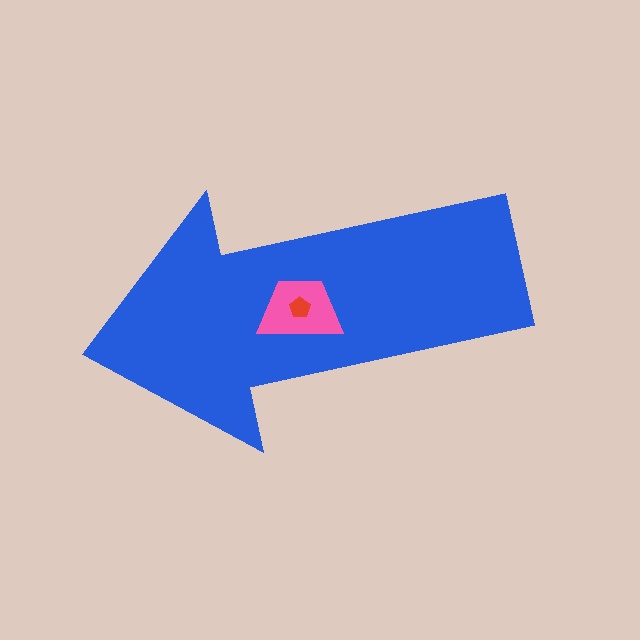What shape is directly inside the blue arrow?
The pink trapezoid.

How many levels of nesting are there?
3.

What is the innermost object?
The red pentagon.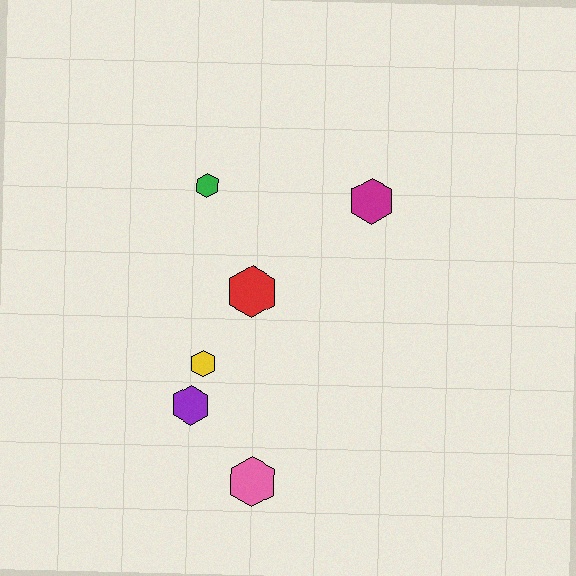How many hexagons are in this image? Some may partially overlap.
There are 6 hexagons.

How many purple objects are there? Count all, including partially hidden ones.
There is 1 purple object.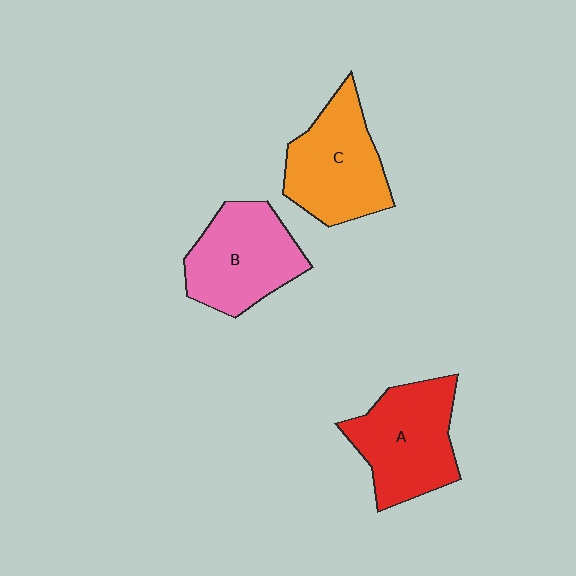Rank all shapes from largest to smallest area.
From largest to smallest: A (red), C (orange), B (pink).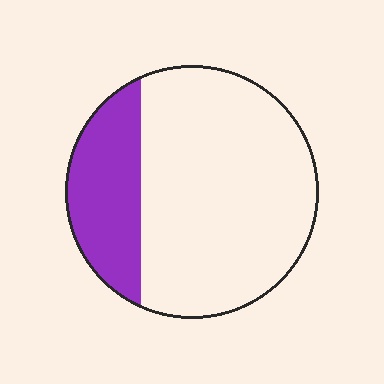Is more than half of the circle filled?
No.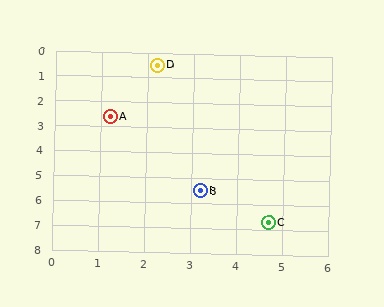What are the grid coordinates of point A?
Point A is at approximately (1.2, 2.6).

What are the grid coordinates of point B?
Point B is at approximately (3.2, 5.5).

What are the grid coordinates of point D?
Point D is at approximately (2.2, 0.5).